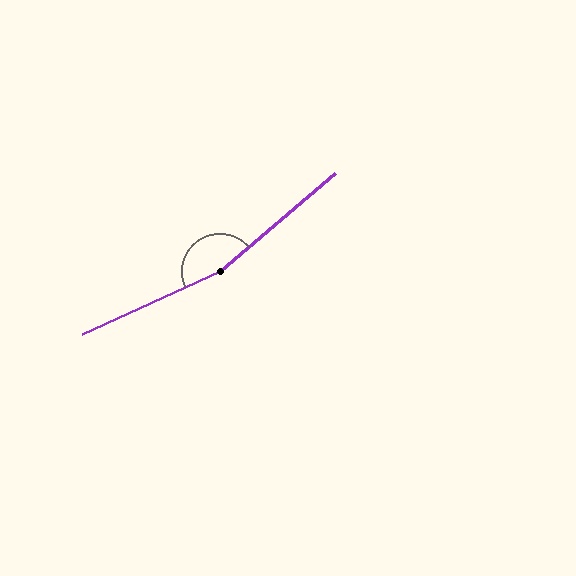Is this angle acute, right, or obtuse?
It is obtuse.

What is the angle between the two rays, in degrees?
Approximately 164 degrees.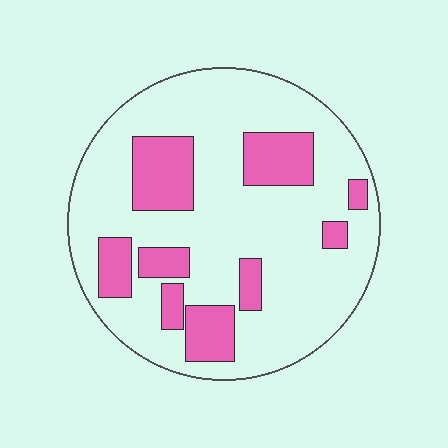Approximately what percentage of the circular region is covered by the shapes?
Approximately 25%.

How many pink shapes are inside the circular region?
9.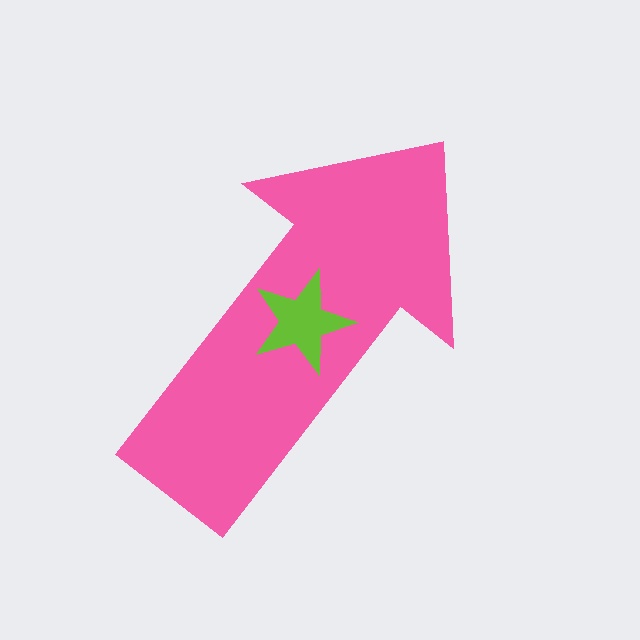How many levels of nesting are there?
2.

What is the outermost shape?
The pink arrow.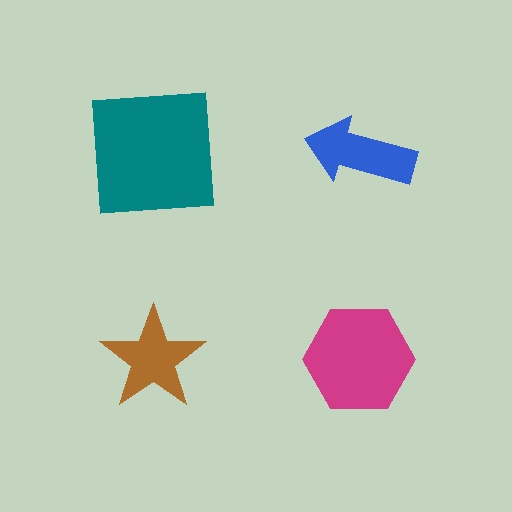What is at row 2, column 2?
A magenta hexagon.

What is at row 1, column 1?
A teal square.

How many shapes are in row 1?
2 shapes.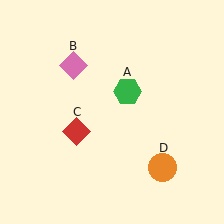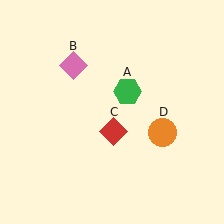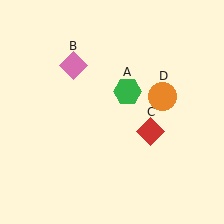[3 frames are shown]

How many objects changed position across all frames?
2 objects changed position: red diamond (object C), orange circle (object D).